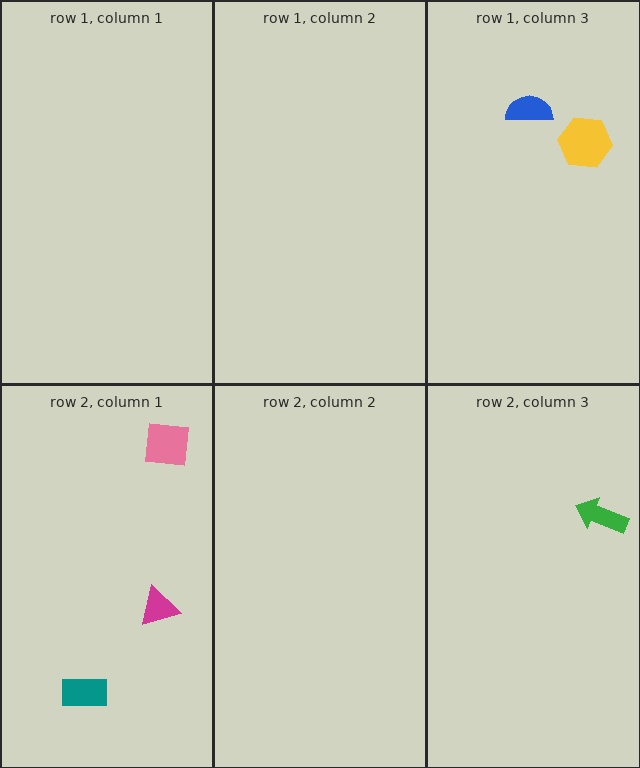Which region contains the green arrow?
The row 2, column 3 region.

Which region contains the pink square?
The row 2, column 1 region.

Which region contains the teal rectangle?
The row 2, column 1 region.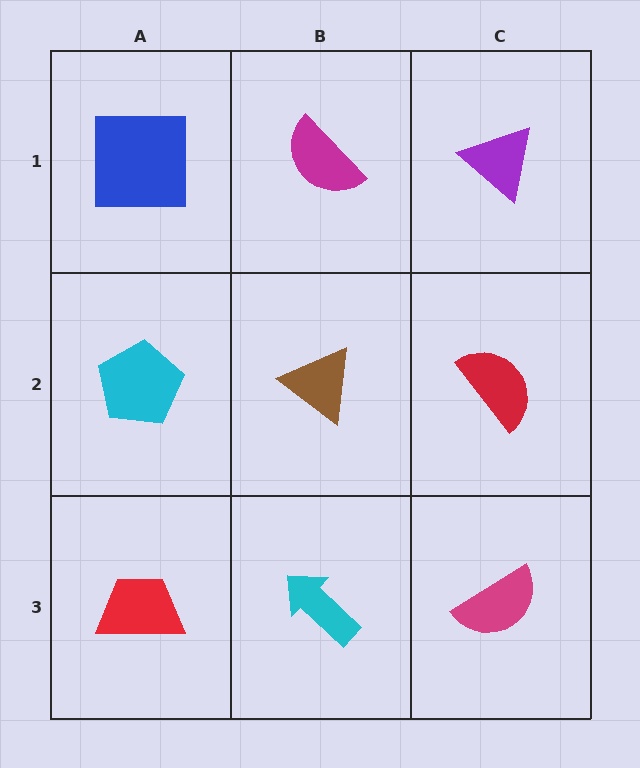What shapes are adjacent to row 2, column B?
A magenta semicircle (row 1, column B), a cyan arrow (row 3, column B), a cyan pentagon (row 2, column A), a red semicircle (row 2, column C).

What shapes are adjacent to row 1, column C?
A red semicircle (row 2, column C), a magenta semicircle (row 1, column B).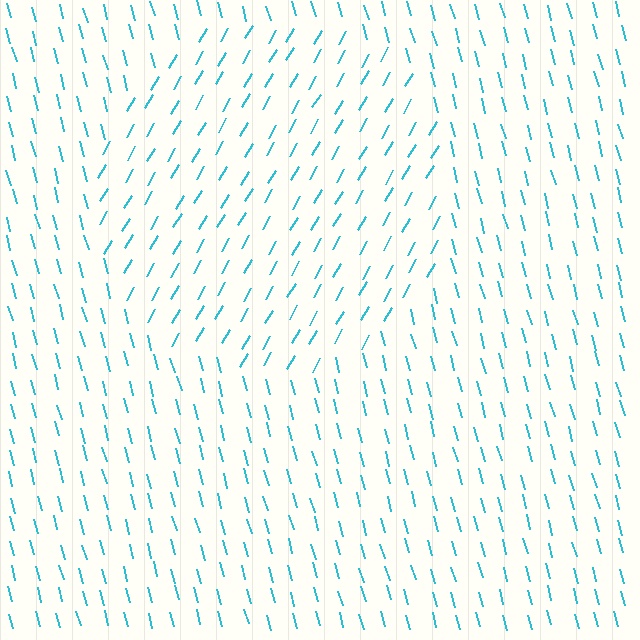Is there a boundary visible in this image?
Yes, there is a texture boundary formed by a change in line orientation.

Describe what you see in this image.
The image is filled with small cyan line segments. A circle region in the image has lines oriented differently from the surrounding lines, creating a visible texture boundary.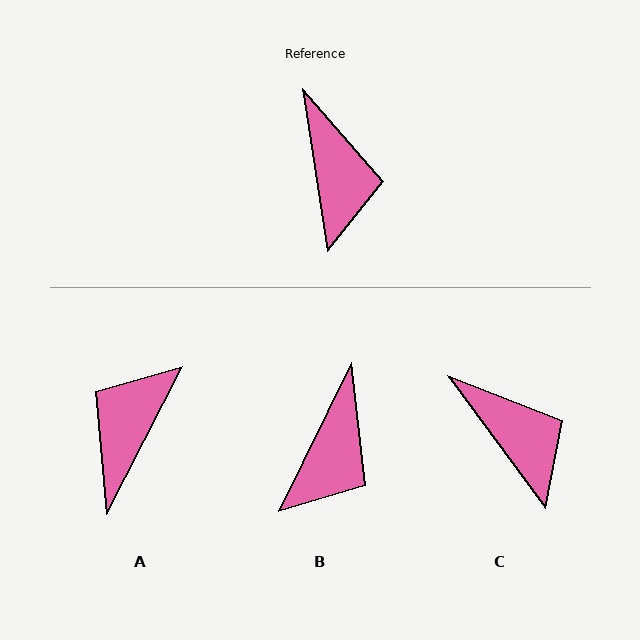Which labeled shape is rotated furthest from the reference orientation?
A, about 144 degrees away.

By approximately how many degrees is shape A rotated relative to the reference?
Approximately 144 degrees counter-clockwise.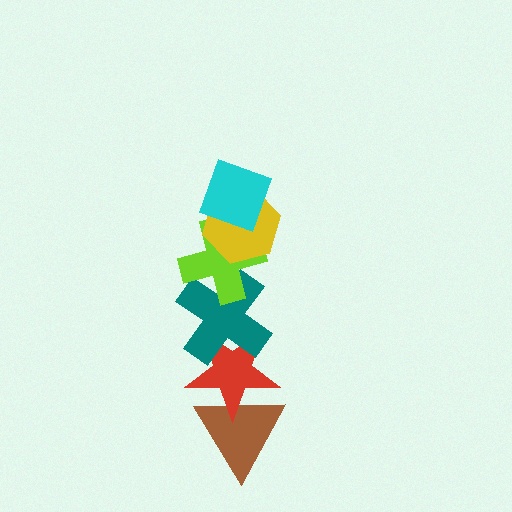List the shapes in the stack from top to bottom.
From top to bottom: the cyan diamond, the yellow hexagon, the lime cross, the teal cross, the red star, the brown triangle.